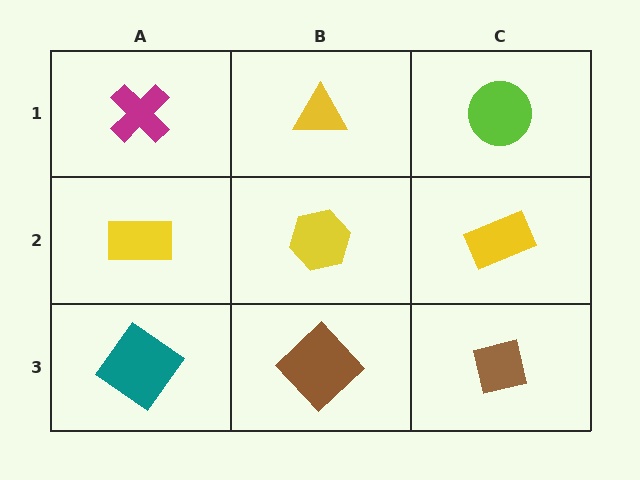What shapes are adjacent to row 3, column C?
A yellow rectangle (row 2, column C), a brown diamond (row 3, column B).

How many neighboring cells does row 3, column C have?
2.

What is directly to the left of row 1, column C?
A yellow triangle.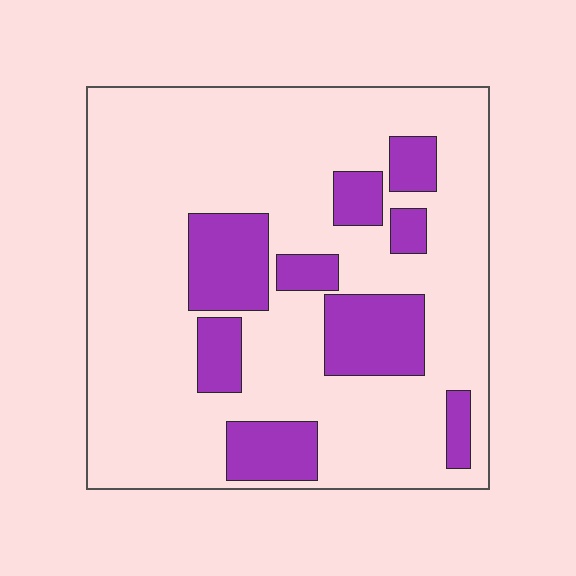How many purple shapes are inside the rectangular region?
9.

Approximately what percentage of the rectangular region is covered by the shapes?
Approximately 20%.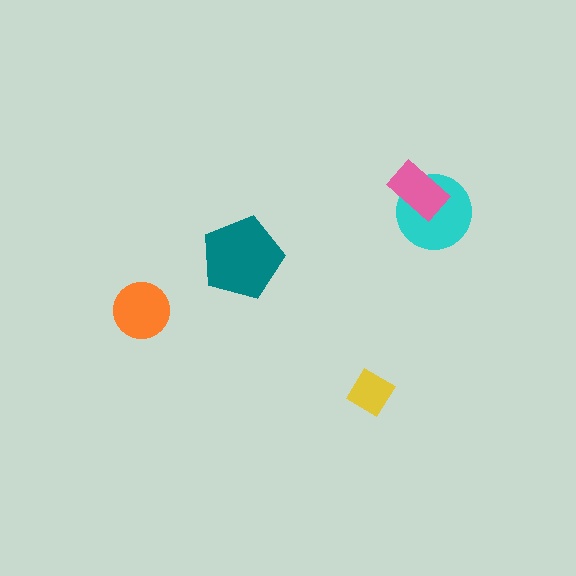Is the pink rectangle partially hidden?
No, no other shape covers it.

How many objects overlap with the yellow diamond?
0 objects overlap with the yellow diamond.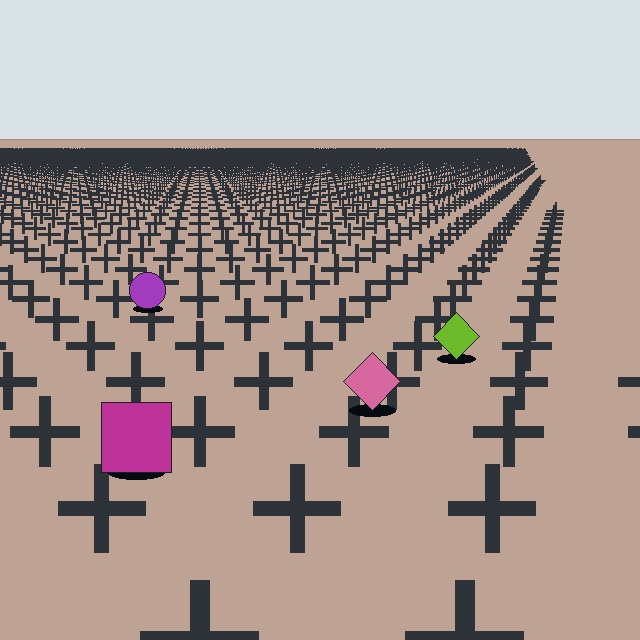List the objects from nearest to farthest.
From nearest to farthest: the magenta square, the pink diamond, the lime diamond, the purple circle.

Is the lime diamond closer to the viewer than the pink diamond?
No. The pink diamond is closer — you can tell from the texture gradient: the ground texture is coarser near it.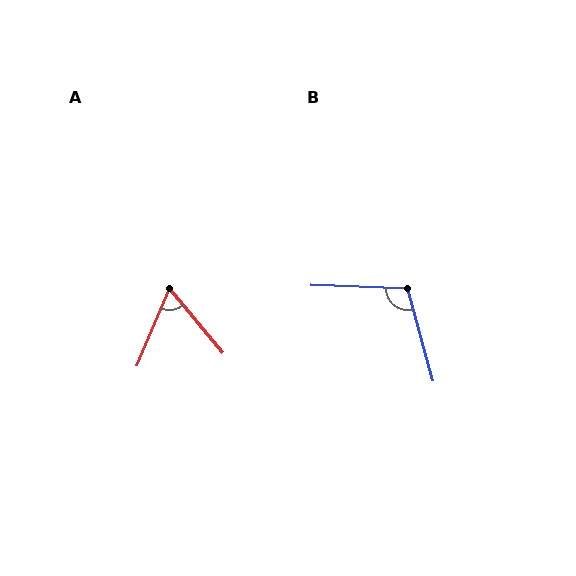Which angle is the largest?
B, at approximately 108 degrees.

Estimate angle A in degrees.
Approximately 63 degrees.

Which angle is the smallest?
A, at approximately 63 degrees.